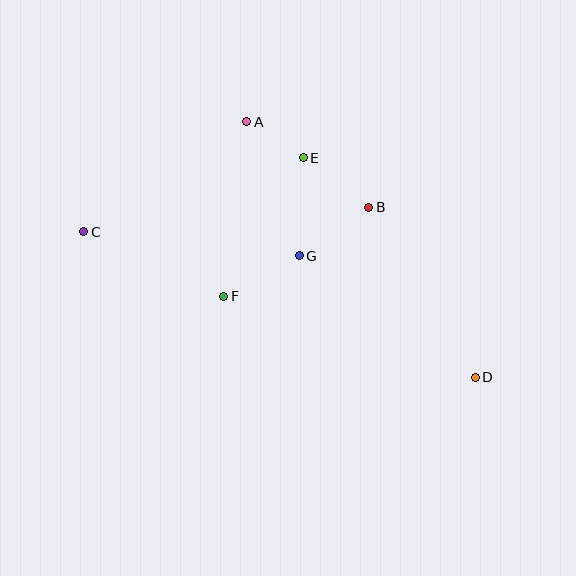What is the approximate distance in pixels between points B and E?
The distance between B and E is approximately 82 pixels.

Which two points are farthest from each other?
Points C and D are farthest from each other.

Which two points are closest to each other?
Points A and E are closest to each other.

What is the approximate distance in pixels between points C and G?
The distance between C and G is approximately 217 pixels.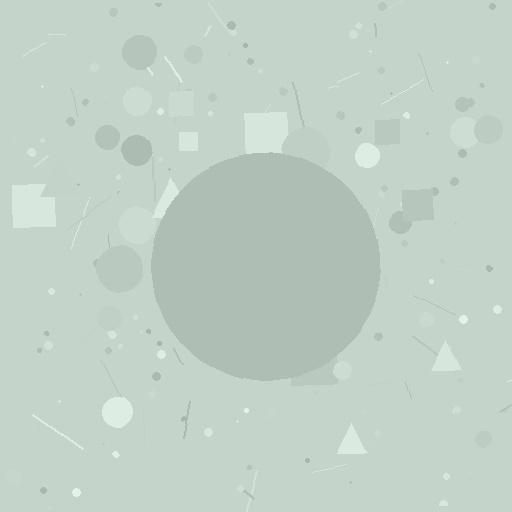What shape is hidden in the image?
A circle is hidden in the image.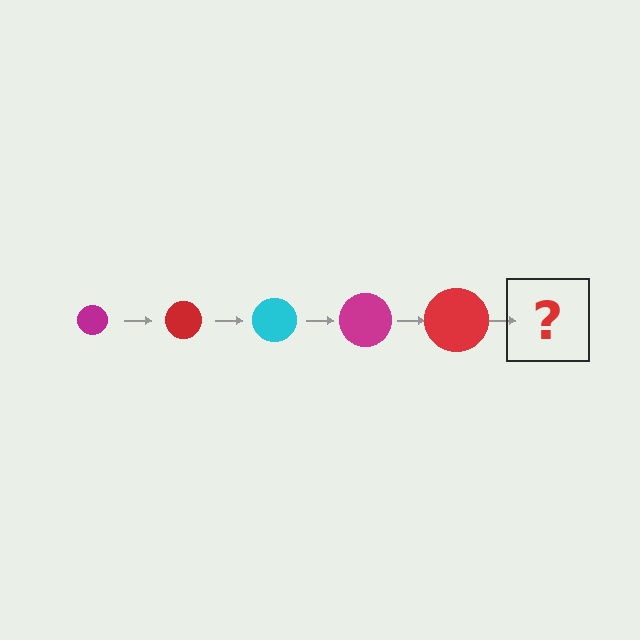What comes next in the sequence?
The next element should be a cyan circle, larger than the previous one.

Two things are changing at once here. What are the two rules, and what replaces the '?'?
The two rules are that the circle grows larger each step and the color cycles through magenta, red, and cyan. The '?' should be a cyan circle, larger than the previous one.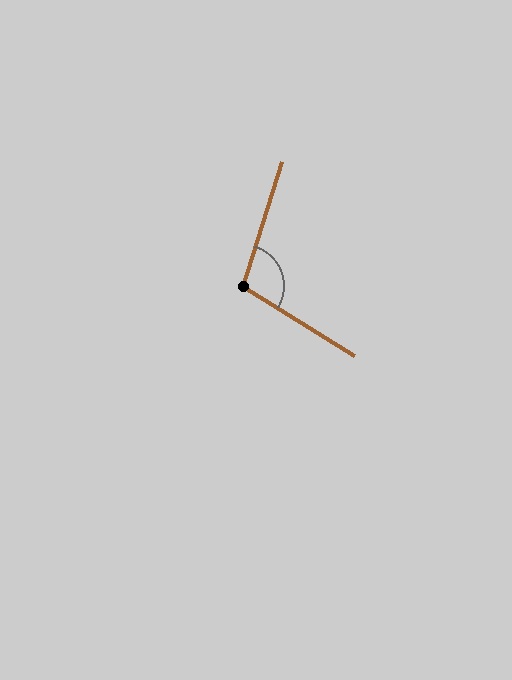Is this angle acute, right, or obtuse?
It is obtuse.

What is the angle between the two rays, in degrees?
Approximately 104 degrees.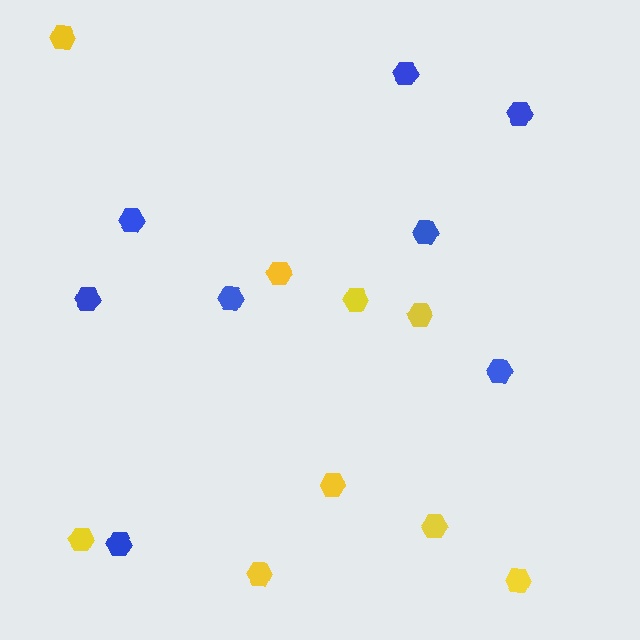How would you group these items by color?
There are 2 groups: one group of blue hexagons (8) and one group of yellow hexagons (9).